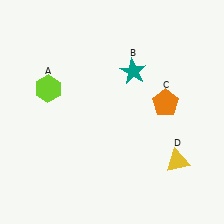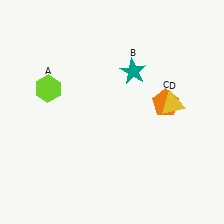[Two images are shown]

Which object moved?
The yellow triangle (D) moved up.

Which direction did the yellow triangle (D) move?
The yellow triangle (D) moved up.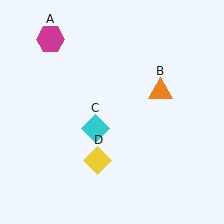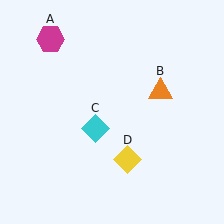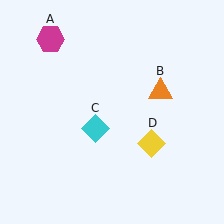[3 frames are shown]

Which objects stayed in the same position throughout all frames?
Magenta hexagon (object A) and orange triangle (object B) and cyan diamond (object C) remained stationary.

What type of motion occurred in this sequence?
The yellow diamond (object D) rotated counterclockwise around the center of the scene.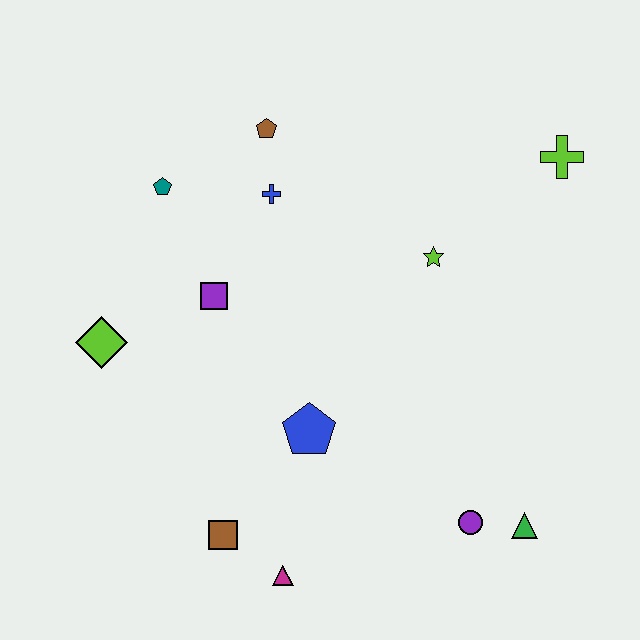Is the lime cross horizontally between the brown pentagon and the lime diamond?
No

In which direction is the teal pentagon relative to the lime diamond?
The teal pentagon is above the lime diamond.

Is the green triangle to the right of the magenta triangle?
Yes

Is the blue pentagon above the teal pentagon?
No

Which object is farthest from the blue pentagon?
The lime cross is farthest from the blue pentagon.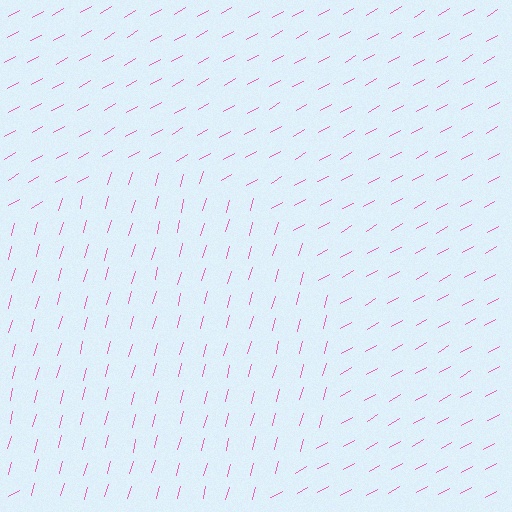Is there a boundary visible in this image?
Yes, there is a texture boundary formed by a change in line orientation.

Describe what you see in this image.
The image is filled with small pink line segments. A circle region in the image has lines oriented differently from the surrounding lines, creating a visible texture boundary.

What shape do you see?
I see a circle.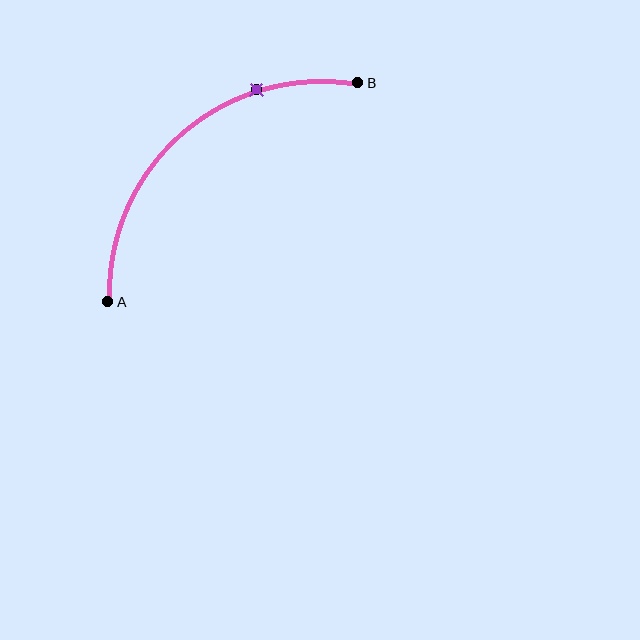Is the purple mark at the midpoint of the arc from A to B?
No. The purple mark lies on the arc but is closer to endpoint B. The arc midpoint would be at the point on the curve equidistant along the arc from both A and B.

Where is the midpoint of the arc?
The arc midpoint is the point on the curve farthest from the straight line joining A and B. It sits above and to the left of that line.